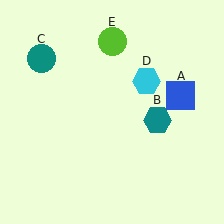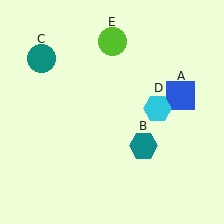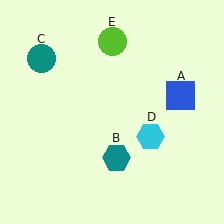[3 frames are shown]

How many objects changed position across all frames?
2 objects changed position: teal hexagon (object B), cyan hexagon (object D).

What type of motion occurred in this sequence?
The teal hexagon (object B), cyan hexagon (object D) rotated clockwise around the center of the scene.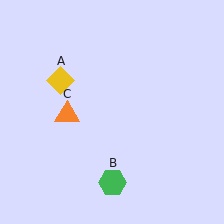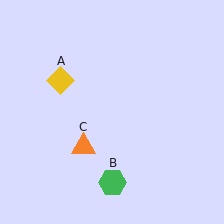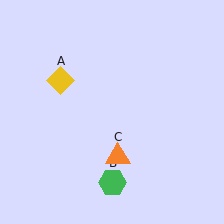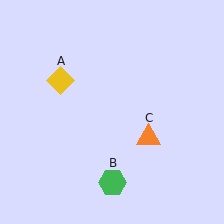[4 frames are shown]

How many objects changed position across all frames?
1 object changed position: orange triangle (object C).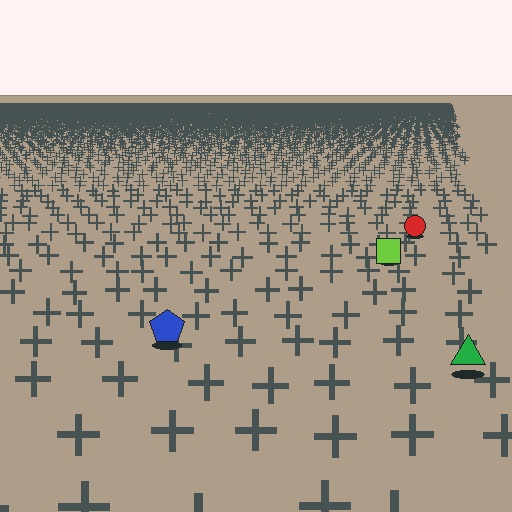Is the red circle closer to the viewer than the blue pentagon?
No. The blue pentagon is closer — you can tell from the texture gradient: the ground texture is coarser near it.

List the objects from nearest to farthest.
From nearest to farthest: the green triangle, the blue pentagon, the lime square, the red circle.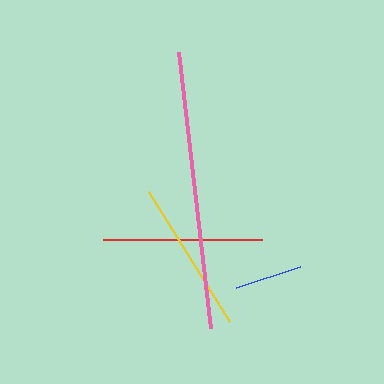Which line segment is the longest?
The pink line is the longest at approximately 278 pixels.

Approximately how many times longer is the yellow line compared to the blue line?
The yellow line is approximately 2.3 times the length of the blue line.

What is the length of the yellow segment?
The yellow segment is approximately 154 pixels long.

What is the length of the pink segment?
The pink segment is approximately 278 pixels long.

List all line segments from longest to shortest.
From longest to shortest: pink, red, yellow, blue.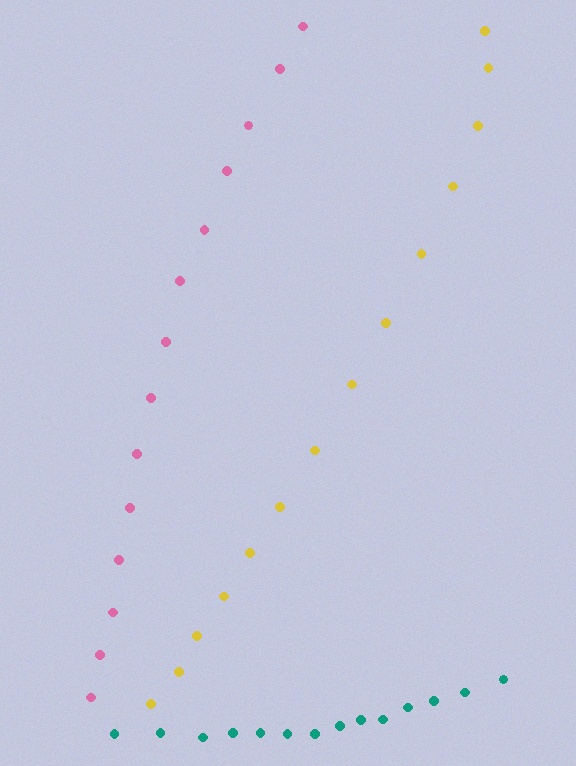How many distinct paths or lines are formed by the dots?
There are 3 distinct paths.